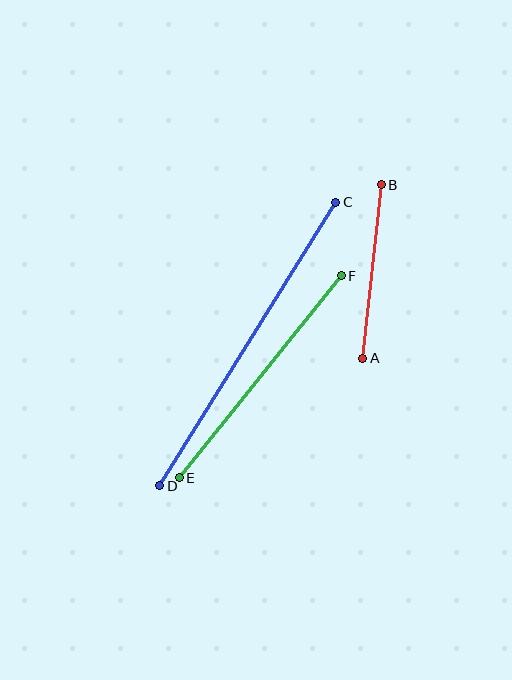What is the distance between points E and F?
The distance is approximately 259 pixels.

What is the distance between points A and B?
The distance is approximately 174 pixels.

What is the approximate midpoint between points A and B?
The midpoint is at approximately (372, 272) pixels.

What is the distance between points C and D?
The distance is approximately 333 pixels.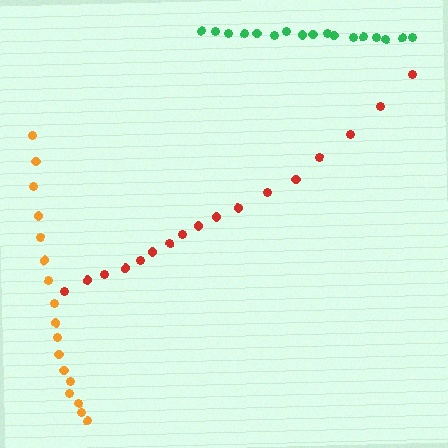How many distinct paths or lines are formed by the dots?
There are 3 distinct paths.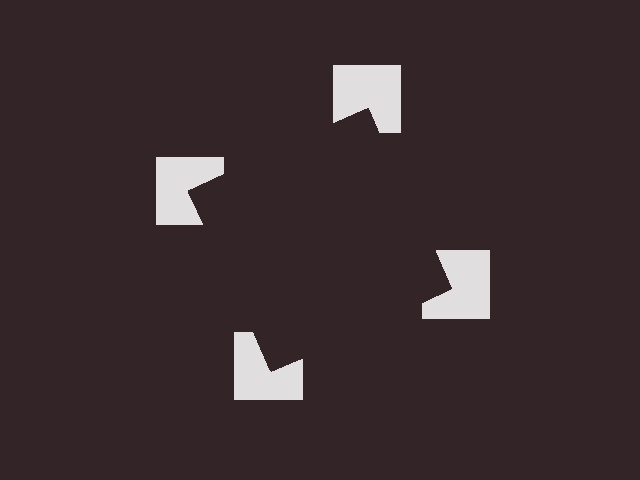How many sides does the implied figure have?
4 sides.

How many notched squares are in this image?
There are 4 — one at each vertex of the illusory square.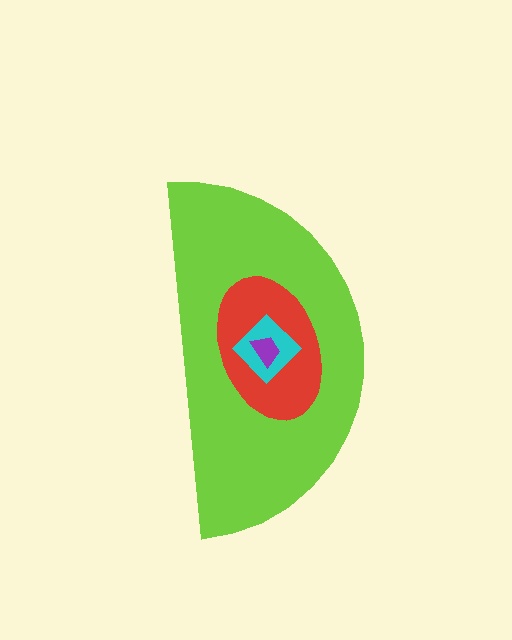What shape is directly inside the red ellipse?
The cyan diamond.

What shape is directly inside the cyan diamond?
The purple trapezoid.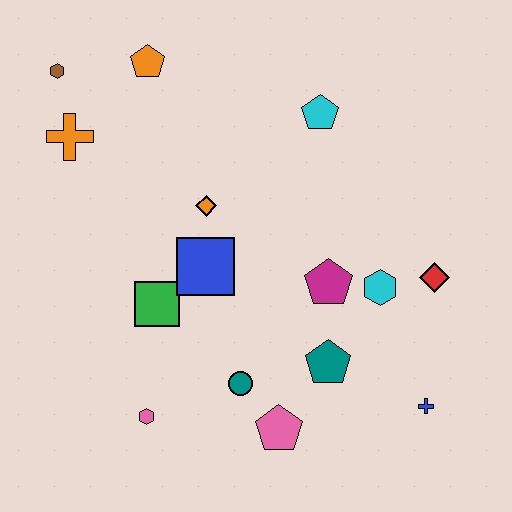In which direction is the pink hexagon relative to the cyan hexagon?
The pink hexagon is to the left of the cyan hexagon.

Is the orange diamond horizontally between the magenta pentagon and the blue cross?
No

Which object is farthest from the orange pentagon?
The blue cross is farthest from the orange pentagon.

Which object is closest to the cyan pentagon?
The orange diamond is closest to the cyan pentagon.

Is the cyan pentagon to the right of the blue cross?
No